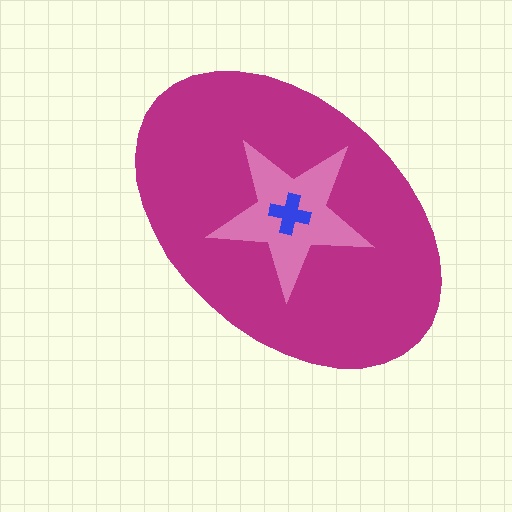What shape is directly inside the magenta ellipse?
The pink star.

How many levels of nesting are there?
3.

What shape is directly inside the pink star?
The blue cross.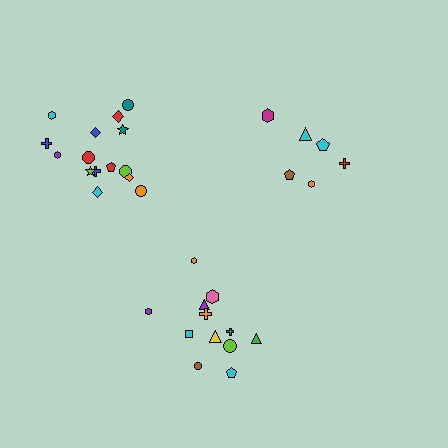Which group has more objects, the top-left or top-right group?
The top-left group.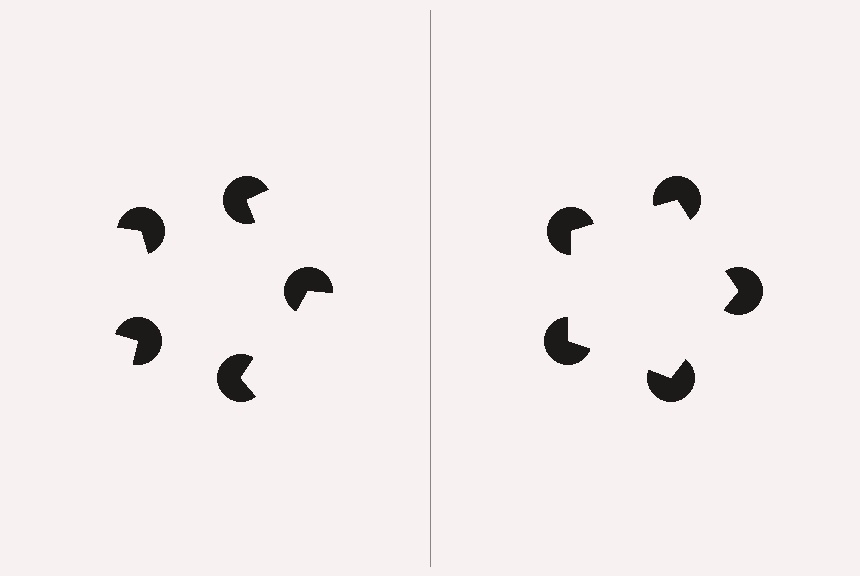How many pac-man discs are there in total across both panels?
10 — 5 on each side.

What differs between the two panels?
The pac-man discs are positioned identically on both sides; only the wedge orientations differ. On the right they align to a pentagon; on the left they are misaligned.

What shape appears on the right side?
An illusory pentagon.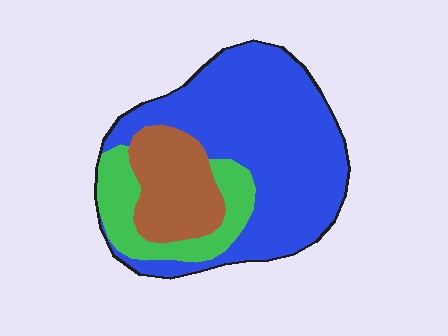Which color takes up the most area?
Blue, at roughly 60%.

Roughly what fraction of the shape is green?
Green covers 18% of the shape.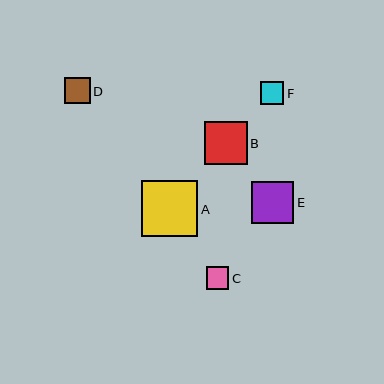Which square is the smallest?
Square C is the smallest with a size of approximately 22 pixels.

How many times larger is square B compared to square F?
Square B is approximately 1.8 times the size of square F.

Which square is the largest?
Square A is the largest with a size of approximately 56 pixels.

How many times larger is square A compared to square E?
Square A is approximately 1.3 times the size of square E.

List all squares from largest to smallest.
From largest to smallest: A, B, E, D, F, C.